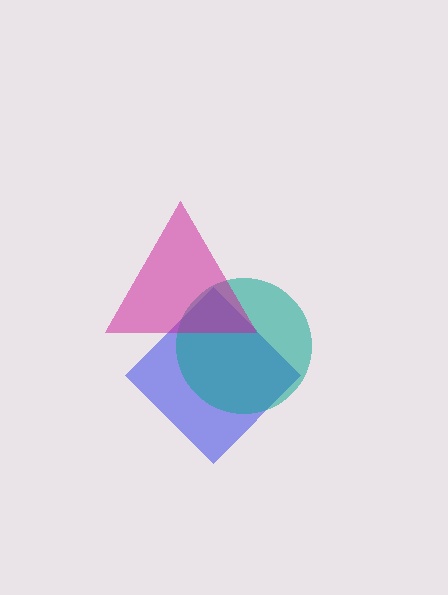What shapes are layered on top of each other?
The layered shapes are: a blue diamond, a teal circle, a magenta triangle.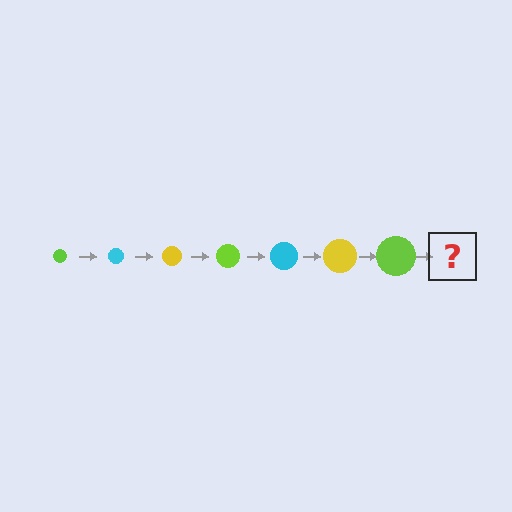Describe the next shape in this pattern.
It should be a cyan circle, larger than the previous one.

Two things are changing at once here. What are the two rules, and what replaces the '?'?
The two rules are that the circle grows larger each step and the color cycles through lime, cyan, and yellow. The '?' should be a cyan circle, larger than the previous one.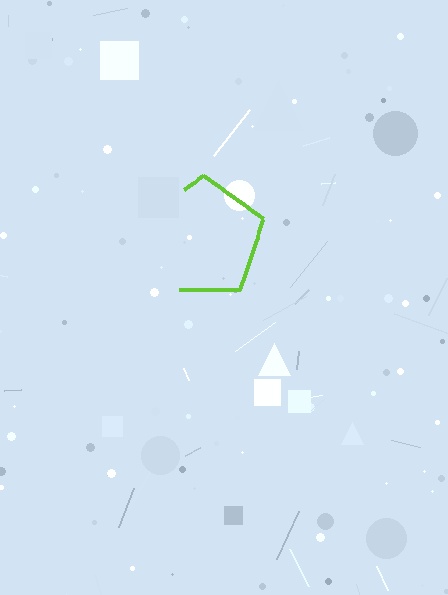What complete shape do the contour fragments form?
The contour fragments form a pentagon.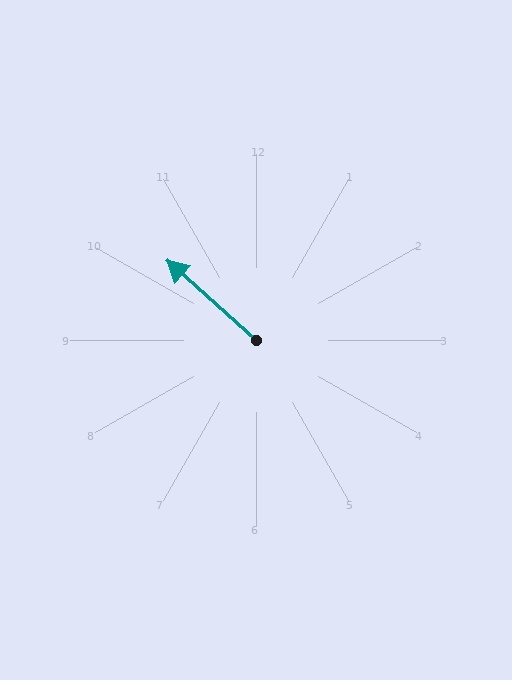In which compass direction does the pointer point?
Northwest.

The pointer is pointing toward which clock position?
Roughly 10 o'clock.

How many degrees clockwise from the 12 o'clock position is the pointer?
Approximately 312 degrees.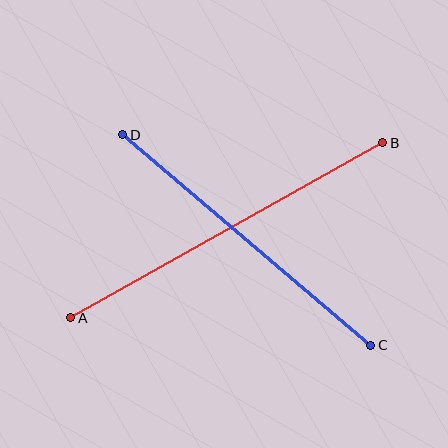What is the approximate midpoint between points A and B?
The midpoint is at approximately (227, 230) pixels.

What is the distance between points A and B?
The distance is approximately 358 pixels.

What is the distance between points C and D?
The distance is approximately 326 pixels.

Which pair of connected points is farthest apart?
Points A and B are farthest apart.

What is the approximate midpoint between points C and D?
The midpoint is at approximately (247, 240) pixels.